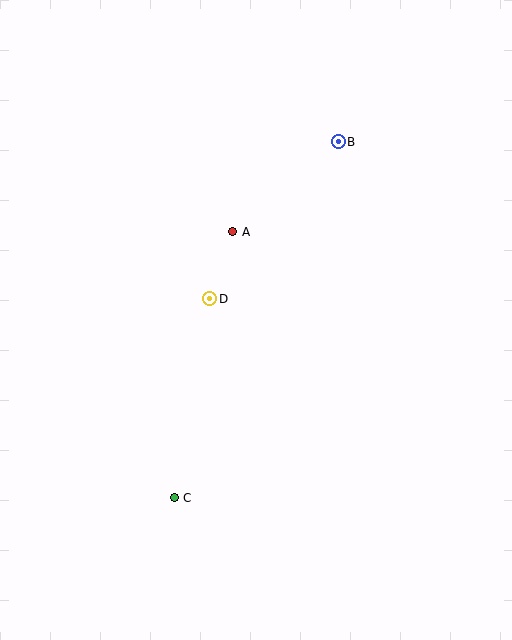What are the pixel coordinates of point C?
Point C is at (174, 498).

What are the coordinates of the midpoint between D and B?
The midpoint between D and B is at (274, 220).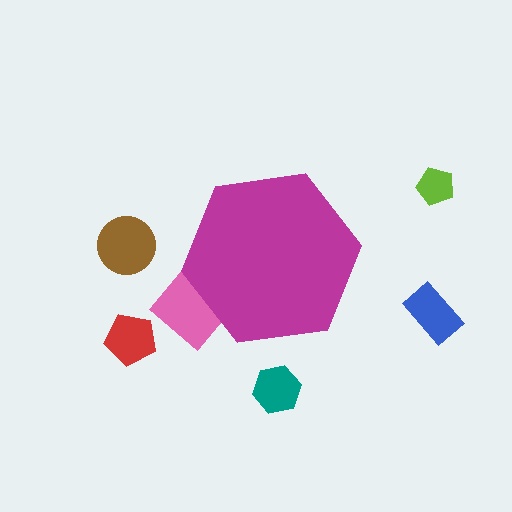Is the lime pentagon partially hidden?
No, the lime pentagon is fully visible.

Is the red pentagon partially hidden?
No, the red pentagon is fully visible.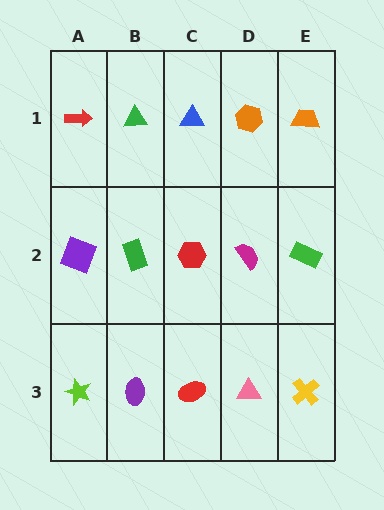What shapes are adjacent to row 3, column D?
A magenta semicircle (row 2, column D), a red ellipse (row 3, column C), a yellow cross (row 3, column E).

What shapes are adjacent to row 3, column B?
A green rectangle (row 2, column B), a lime star (row 3, column A), a red ellipse (row 3, column C).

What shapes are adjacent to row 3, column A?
A purple square (row 2, column A), a purple ellipse (row 3, column B).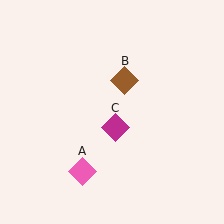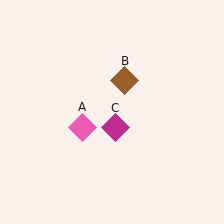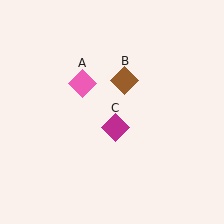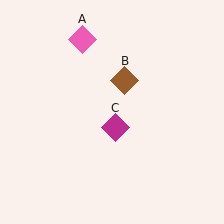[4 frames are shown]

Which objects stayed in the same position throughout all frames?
Brown diamond (object B) and magenta diamond (object C) remained stationary.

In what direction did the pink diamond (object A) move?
The pink diamond (object A) moved up.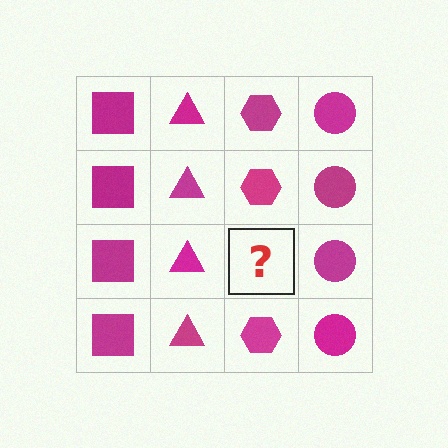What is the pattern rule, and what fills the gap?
The rule is that each column has a consistent shape. The gap should be filled with a magenta hexagon.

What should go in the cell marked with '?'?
The missing cell should contain a magenta hexagon.